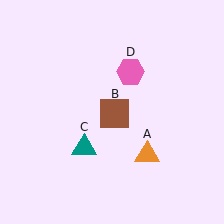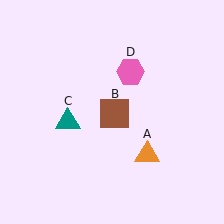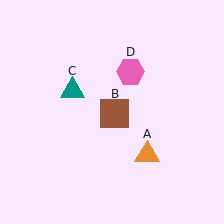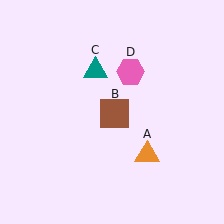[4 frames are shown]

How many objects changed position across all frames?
1 object changed position: teal triangle (object C).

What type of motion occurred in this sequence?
The teal triangle (object C) rotated clockwise around the center of the scene.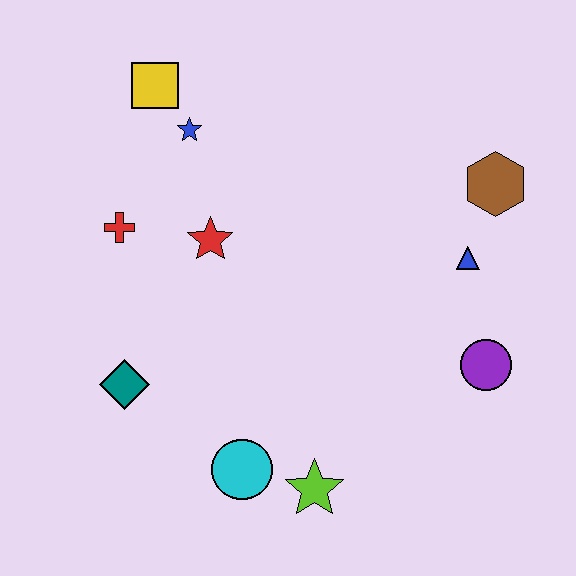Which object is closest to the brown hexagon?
The blue triangle is closest to the brown hexagon.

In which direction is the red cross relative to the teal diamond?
The red cross is above the teal diamond.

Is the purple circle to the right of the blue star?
Yes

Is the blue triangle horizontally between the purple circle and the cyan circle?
Yes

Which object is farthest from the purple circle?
The yellow square is farthest from the purple circle.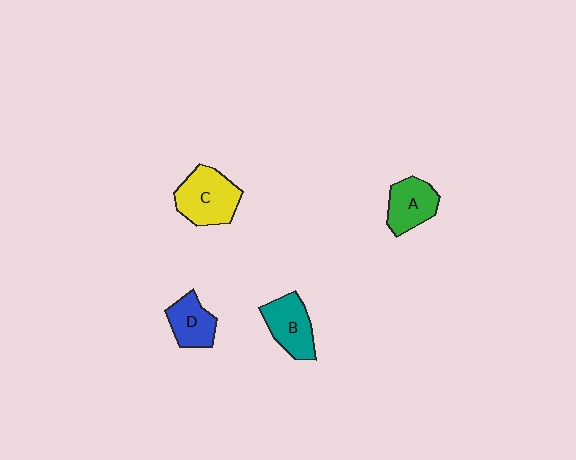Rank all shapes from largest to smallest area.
From largest to smallest: C (yellow), B (teal), A (green), D (blue).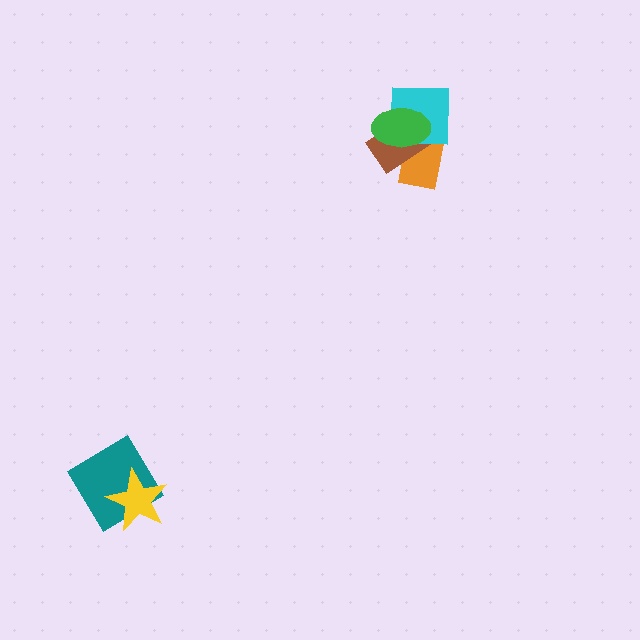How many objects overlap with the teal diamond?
1 object overlaps with the teal diamond.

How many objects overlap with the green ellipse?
3 objects overlap with the green ellipse.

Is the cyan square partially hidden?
Yes, it is partially covered by another shape.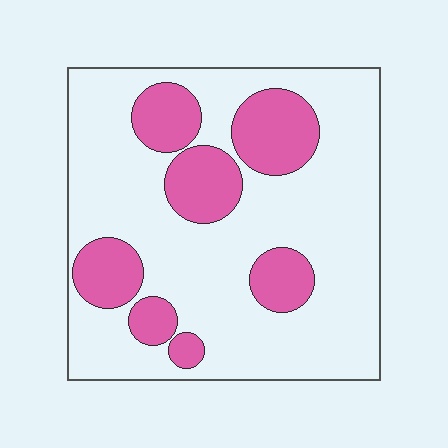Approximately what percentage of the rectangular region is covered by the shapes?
Approximately 25%.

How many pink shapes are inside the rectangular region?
7.